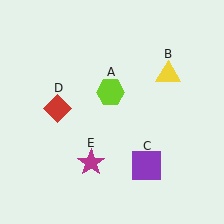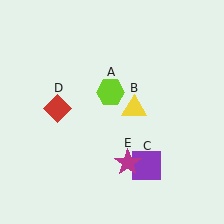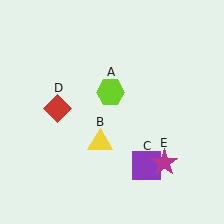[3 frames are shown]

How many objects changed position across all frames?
2 objects changed position: yellow triangle (object B), magenta star (object E).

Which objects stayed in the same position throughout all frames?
Lime hexagon (object A) and purple square (object C) and red diamond (object D) remained stationary.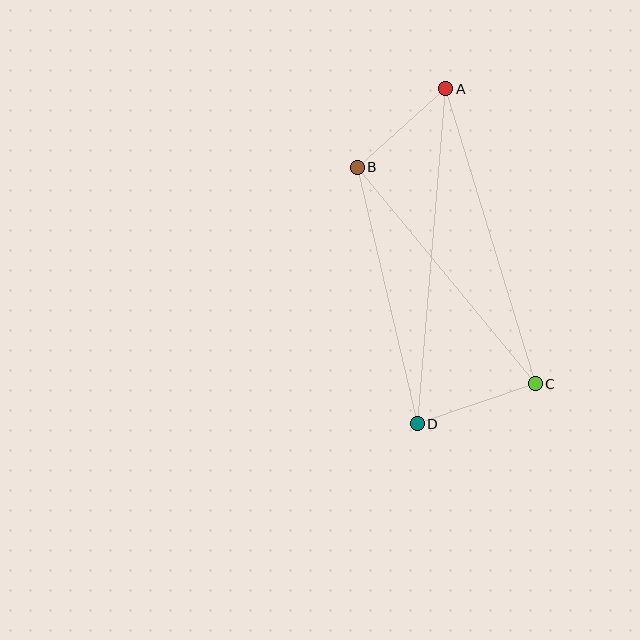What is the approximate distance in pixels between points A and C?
The distance between A and C is approximately 308 pixels.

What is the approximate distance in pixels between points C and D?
The distance between C and D is approximately 125 pixels.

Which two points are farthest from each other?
Points A and D are farthest from each other.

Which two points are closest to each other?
Points A and B are closest to each other.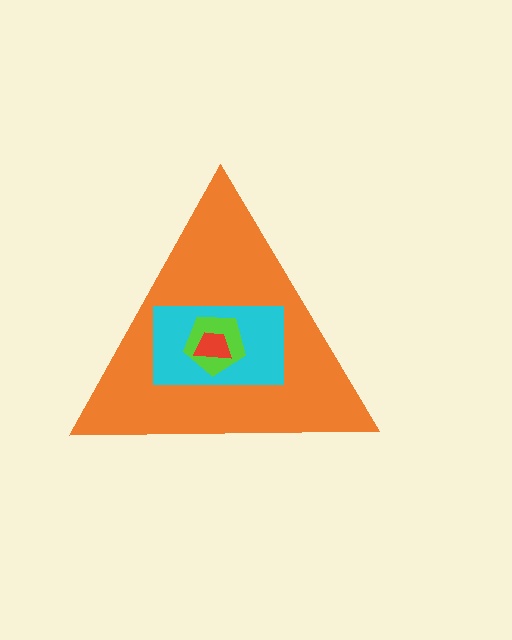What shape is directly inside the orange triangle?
The cyan rectangle.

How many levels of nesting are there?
4.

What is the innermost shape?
The red trapezoid.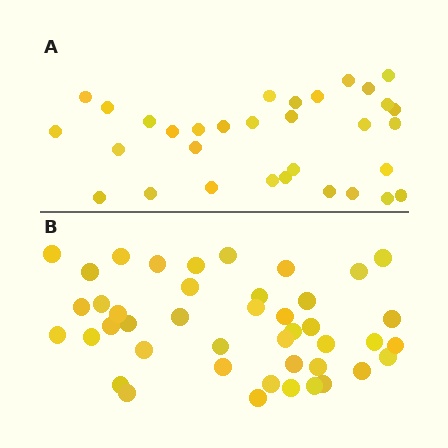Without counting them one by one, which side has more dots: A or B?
Region B (the bottom region) has more dots.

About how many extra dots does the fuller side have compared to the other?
Region B has roughly 12 or so more dots than region A.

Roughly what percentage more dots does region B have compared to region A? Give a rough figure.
About 35% more.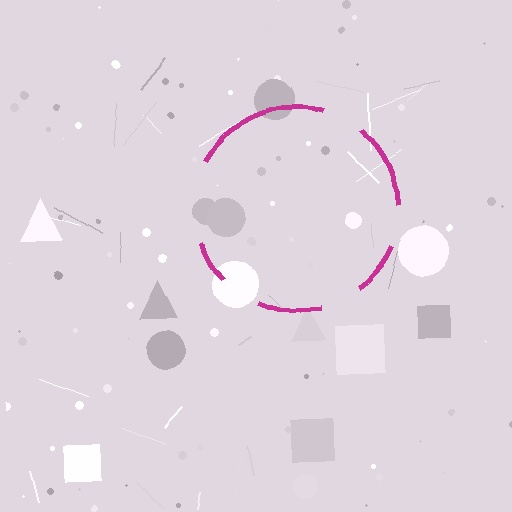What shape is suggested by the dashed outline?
The dashed outline suggests a circle.